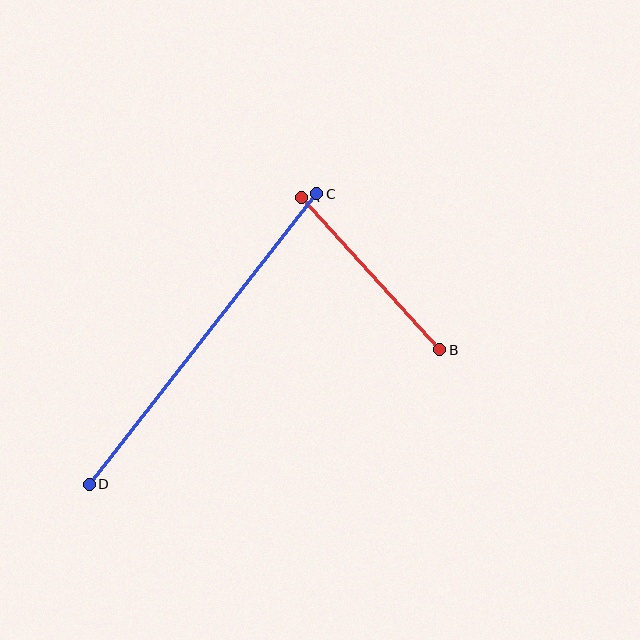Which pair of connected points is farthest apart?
Points C and D are farthest apart.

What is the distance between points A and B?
The distance is approximately 206 pixels.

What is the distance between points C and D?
The distance is approximately 368 pixels.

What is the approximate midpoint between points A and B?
The midpoint is at approximately (370, 273) pixels.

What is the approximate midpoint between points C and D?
The midpoint is at approximately (203, 339) pixels.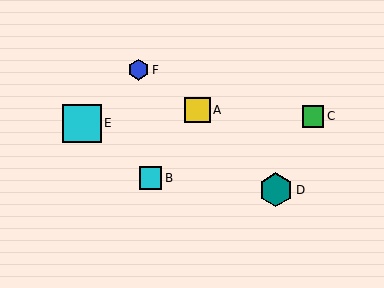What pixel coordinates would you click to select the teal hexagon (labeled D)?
Click at (276, 190) to select the teal hexagon D.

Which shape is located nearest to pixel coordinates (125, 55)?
The blue hexagon (labeled F) at (138, 70) is nearest to that location.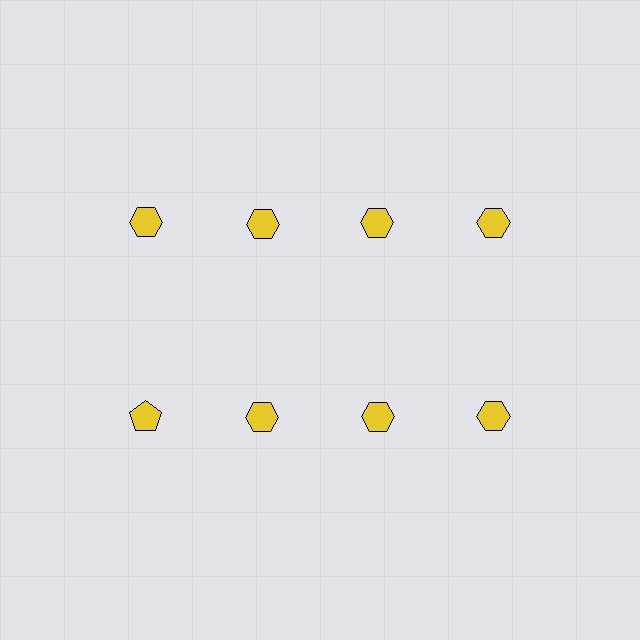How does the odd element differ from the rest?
It has a different shape: pentagon instead of hexagon.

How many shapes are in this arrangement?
There are 8 shapes arranged in a grid pattern.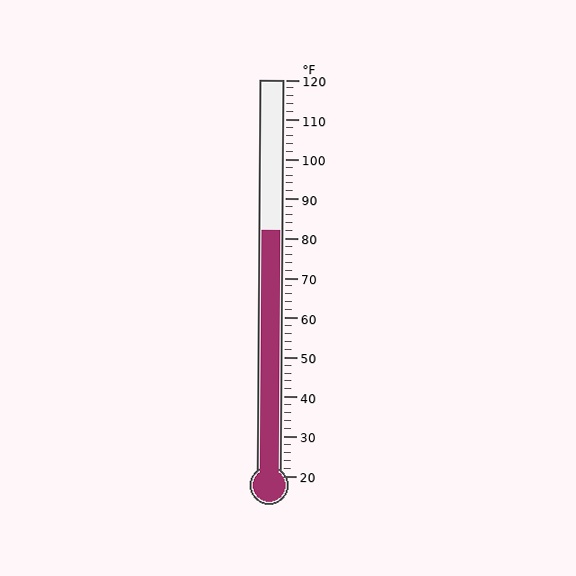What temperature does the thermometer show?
The thermometer shows approximately 82°F.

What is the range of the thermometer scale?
The thermometer scale ranges from 20°F to 120°F.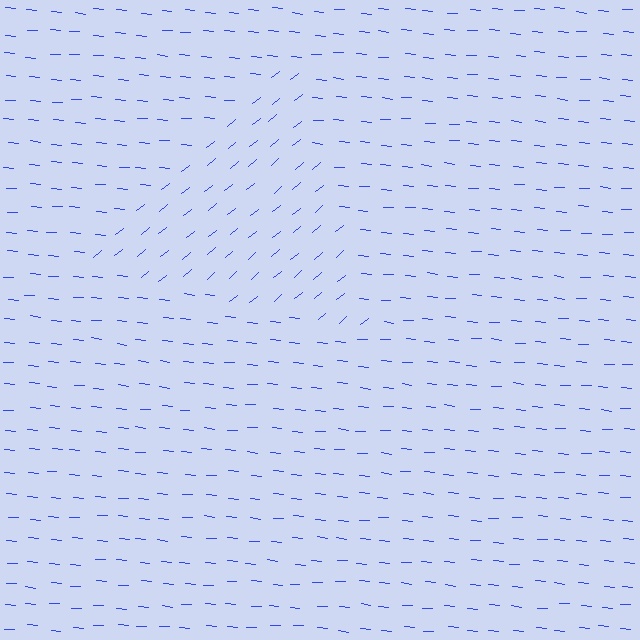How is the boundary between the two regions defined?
The boundary is defined purely by a change in line orientation (approximately 45 degrees difference). All lines are the same color and thickness.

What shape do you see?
I see a triangle.